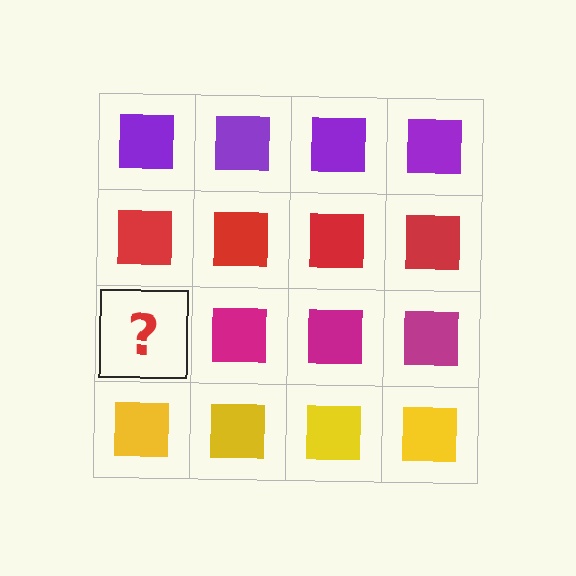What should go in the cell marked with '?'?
The missing cell should contain a magenta square.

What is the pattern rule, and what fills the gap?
The rule is that each row has a consistent color. The gap should be filled with a magenta square.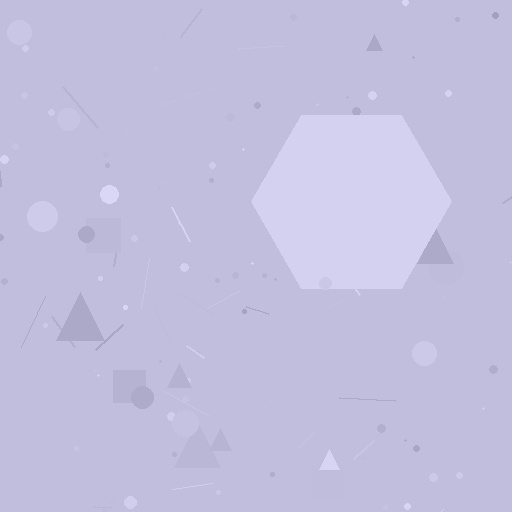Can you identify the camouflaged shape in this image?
The camouflaged shape is a hexagon.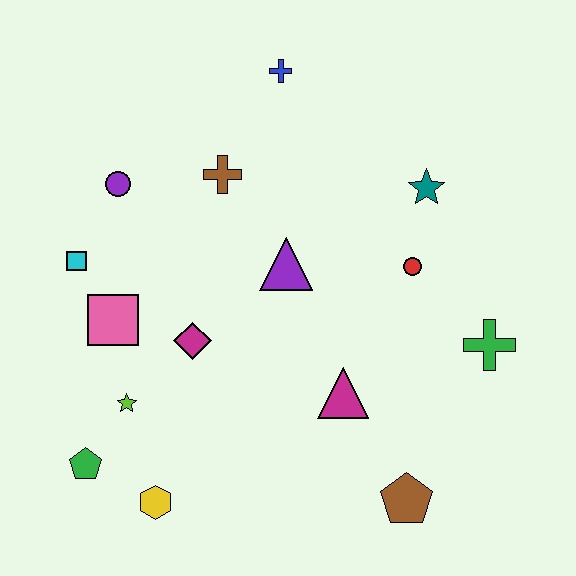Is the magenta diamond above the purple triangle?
No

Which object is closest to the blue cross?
The brown cross is closest to the blue cross.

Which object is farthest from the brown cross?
The brown pentagon is farthest from the brown cross.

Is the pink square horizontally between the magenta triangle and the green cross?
No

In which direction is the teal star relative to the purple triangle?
The teal star is to the right of the purple triangle.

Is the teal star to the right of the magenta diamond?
Yes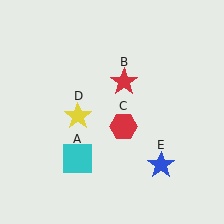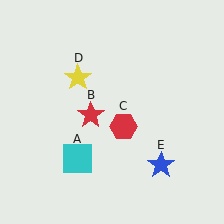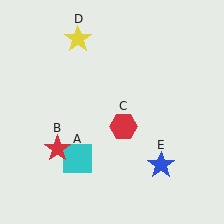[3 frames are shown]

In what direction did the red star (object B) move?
The red star (object B) moved down and to the left.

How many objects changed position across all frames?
2 objects changed position: red star (object B), yellow star (object D).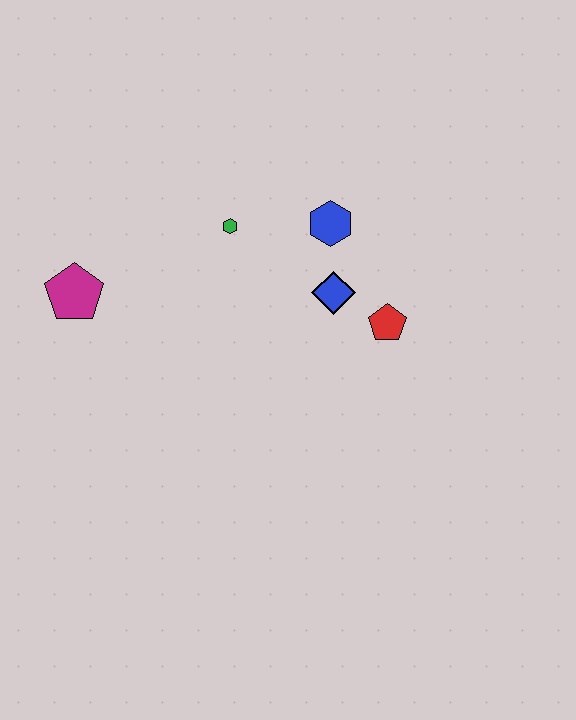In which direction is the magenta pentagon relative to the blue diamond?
The magenta pentagon is to the left of the blue diamond.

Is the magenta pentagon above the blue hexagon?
No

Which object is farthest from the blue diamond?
The magenta pentagon is farthest from the blue diamond.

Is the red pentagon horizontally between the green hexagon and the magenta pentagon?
No